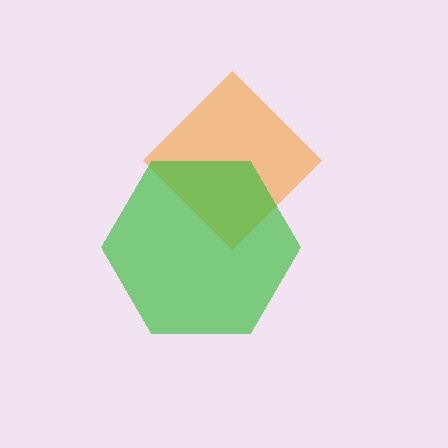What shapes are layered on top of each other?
The layered shapes are: an orange diamond, a green hexagon.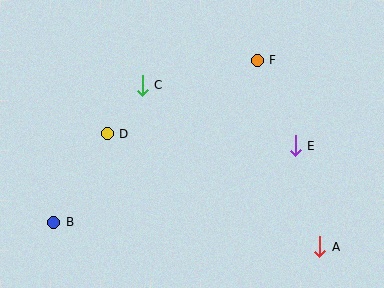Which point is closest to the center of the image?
Point C at (142, 85) is closest to the center.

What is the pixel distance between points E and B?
The distance between E and B is 253 pixels.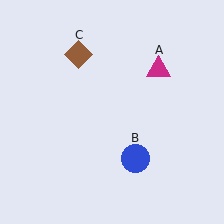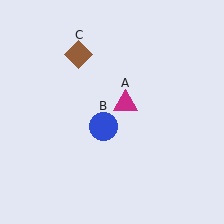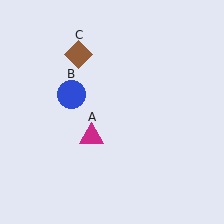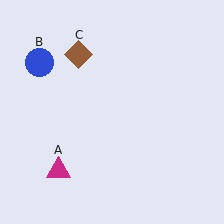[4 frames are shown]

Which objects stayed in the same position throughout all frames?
Brown diamond (object C) remained stationary.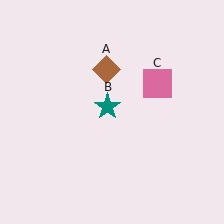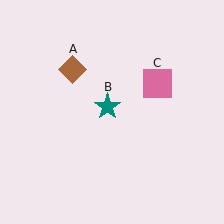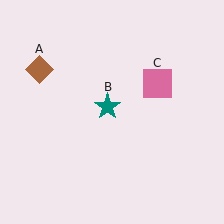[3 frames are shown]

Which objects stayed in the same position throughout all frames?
Teal star (object B) and pink square (object C) remained stationary.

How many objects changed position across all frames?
1 object changed position: brown diamond (object A).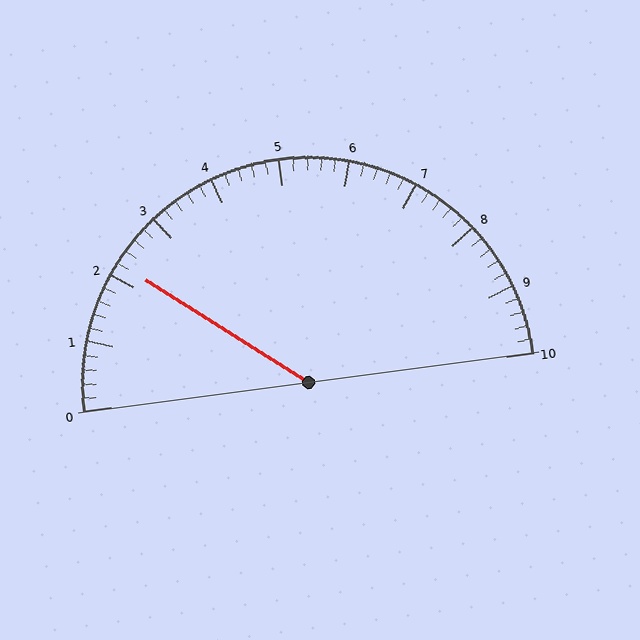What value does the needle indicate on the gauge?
The needle indicates approximately 2.2.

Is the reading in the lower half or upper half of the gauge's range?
The reading is in the lower half of the range (0 to 10).